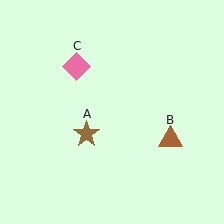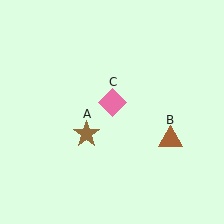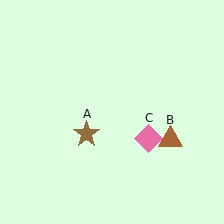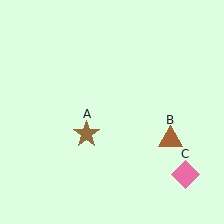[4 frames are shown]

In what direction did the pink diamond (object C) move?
The pink diamond (object C) moved down and to the right.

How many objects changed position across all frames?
1 object changed position: pink diamond (object C).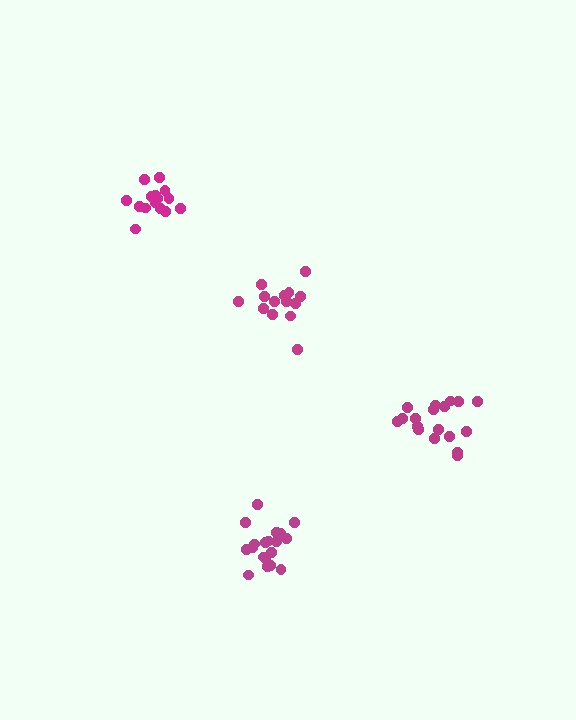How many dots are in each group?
Group 1: 19 dots, Group 2: 14 dots, Group 3: 18 dots, Group 4: 15 dots (66 total).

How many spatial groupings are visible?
There are 4 spatial groupings.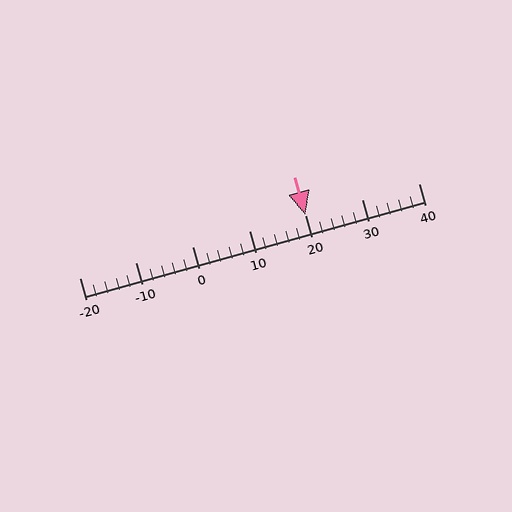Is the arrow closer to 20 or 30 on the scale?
The arrow is closer to 20.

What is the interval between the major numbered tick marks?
The major tick marks are spaced 10 units apart.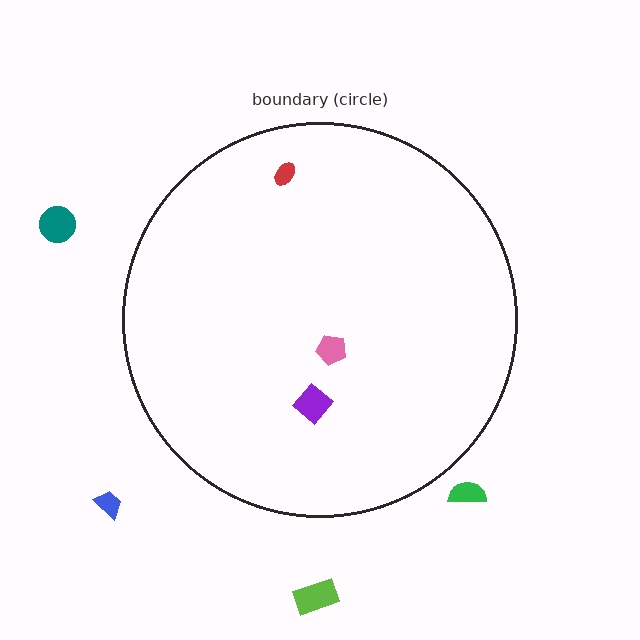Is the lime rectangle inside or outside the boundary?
Outside.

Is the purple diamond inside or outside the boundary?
Inside.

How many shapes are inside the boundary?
3 inside, 4 outside.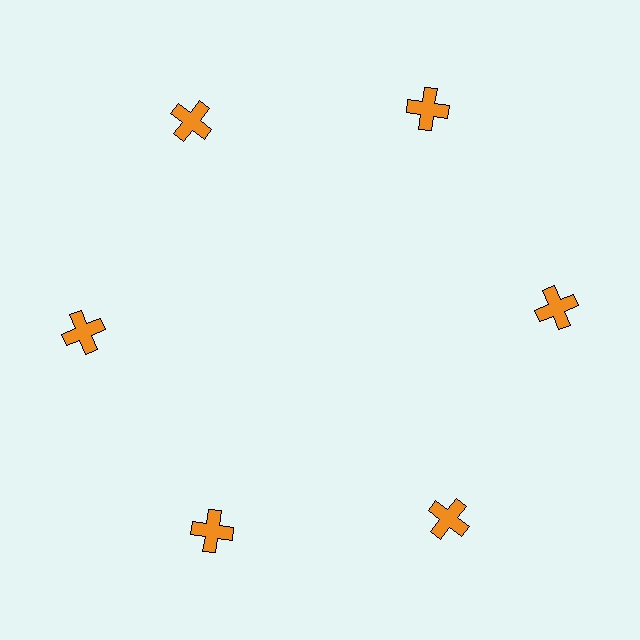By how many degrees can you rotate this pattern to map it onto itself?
The pattern maps onto itself every 60 degrees of rotation.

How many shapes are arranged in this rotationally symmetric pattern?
There are 6 shapes, arranged in 6 groups of 1.